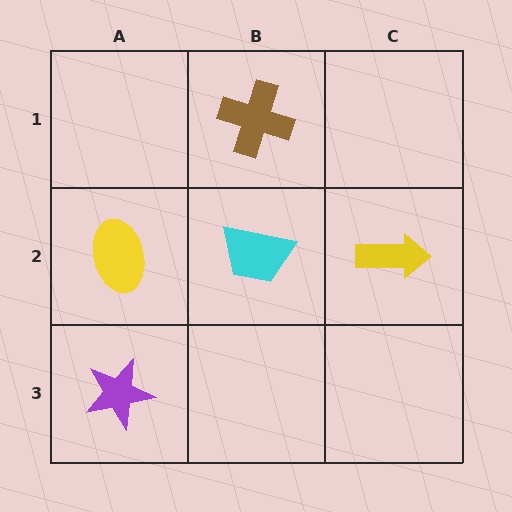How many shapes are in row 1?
1 shape.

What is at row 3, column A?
A purple star.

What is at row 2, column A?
A yellow ellipse.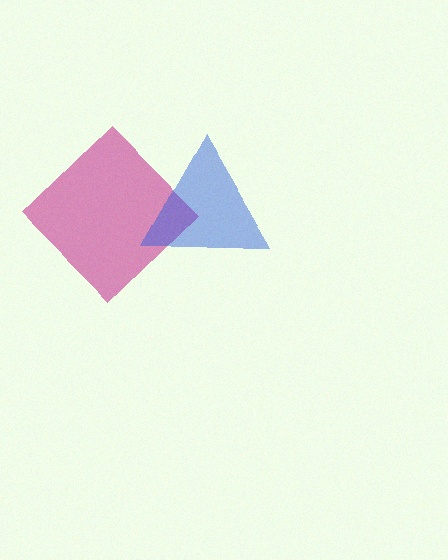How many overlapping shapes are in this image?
There are 2 overlapping shapes in the image.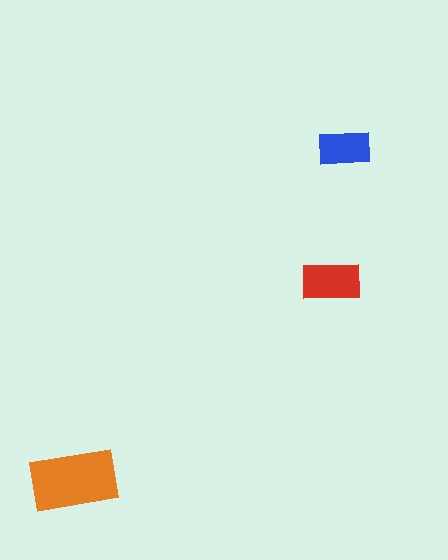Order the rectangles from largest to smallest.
the orange one, the red one, the blue one.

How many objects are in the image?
There are 3 objects in the image.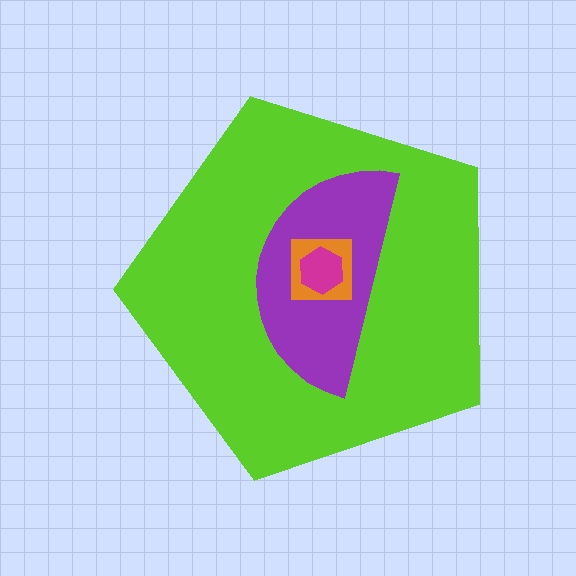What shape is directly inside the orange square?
The magenta hexagon.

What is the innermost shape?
The magenta hexagon.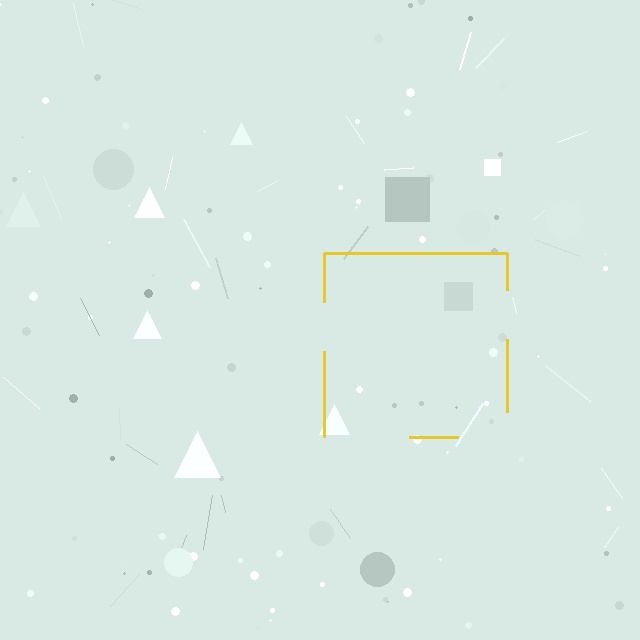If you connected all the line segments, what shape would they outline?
They would outline a square.